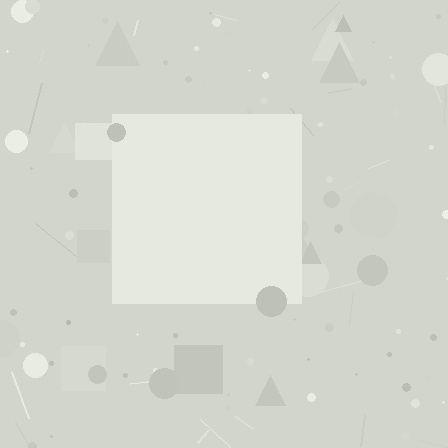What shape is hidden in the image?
A square is hidden in the image.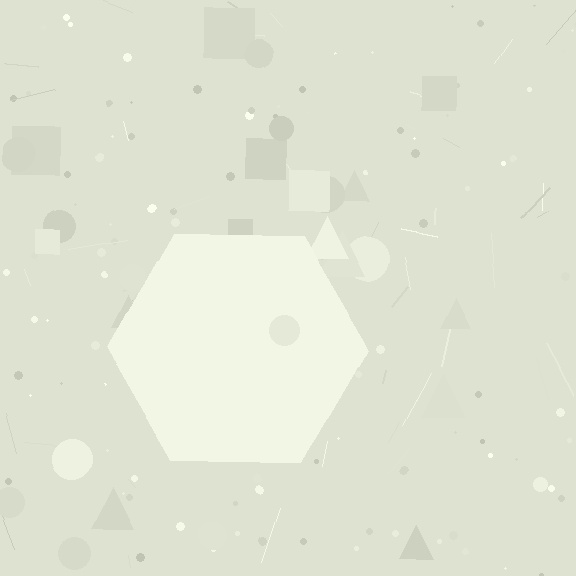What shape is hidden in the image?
A hexagon is hidden in the image.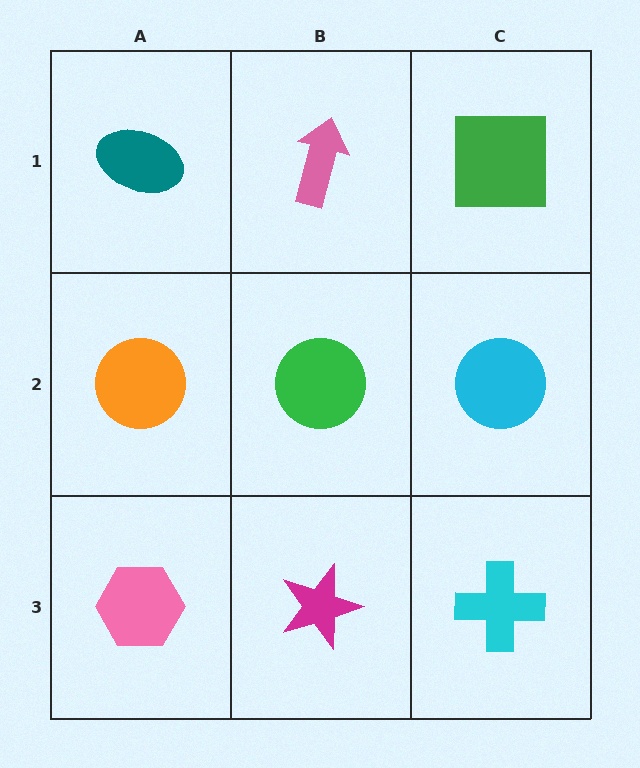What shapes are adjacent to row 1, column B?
A green circle (row 2, column B), a teal ellipse (row 1, column A), a green square (row 1, column C).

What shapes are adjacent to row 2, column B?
A pink arrow (row 1, column B), a magenta star (row 3, column B), an orange circle (row 2, column A), a cyan circle (row 2, column C).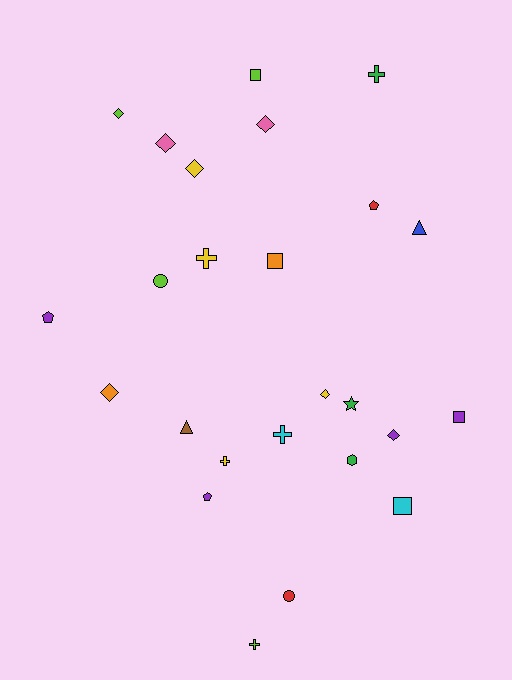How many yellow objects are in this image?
There are 4 yellow objects.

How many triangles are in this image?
There are 2 triangles.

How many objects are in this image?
There are 25 objects.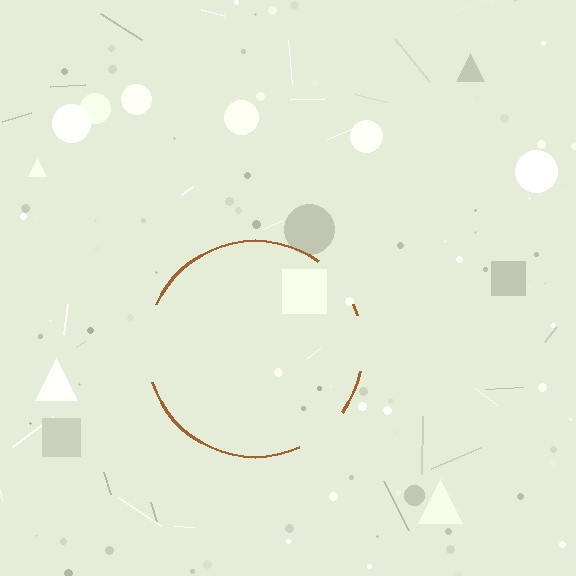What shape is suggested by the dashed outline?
The dashed outline suggests a circle.